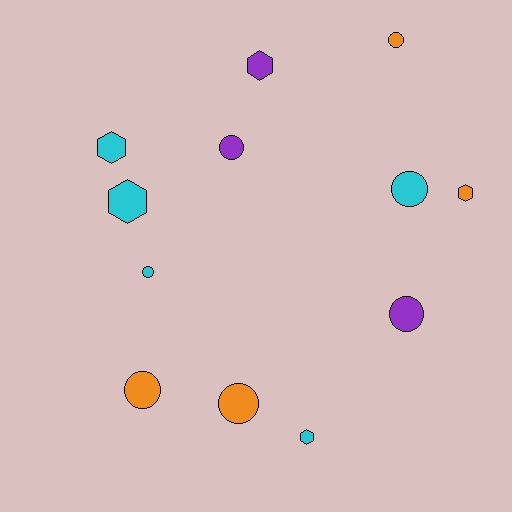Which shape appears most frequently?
Circle, with 7 objects.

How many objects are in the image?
There are 12 objects.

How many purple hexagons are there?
There is 1 purple hexagon.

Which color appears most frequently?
Cyan, with 5 objects.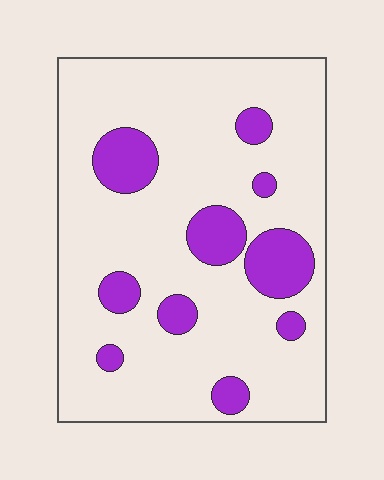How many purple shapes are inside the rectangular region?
10.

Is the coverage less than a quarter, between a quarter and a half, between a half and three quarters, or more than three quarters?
Less than a quarter.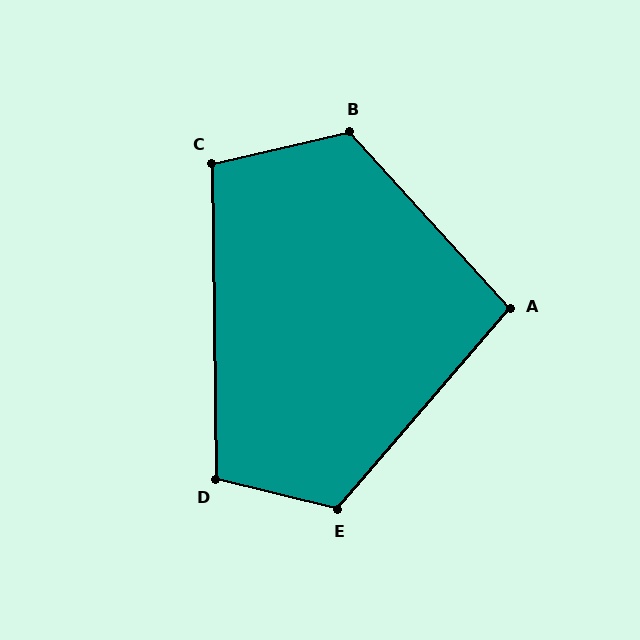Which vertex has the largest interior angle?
B, at approximately 119 degrees.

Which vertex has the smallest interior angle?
A, at approximately 97 degrees.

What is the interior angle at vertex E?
Approximately 117 degrees (obtuse).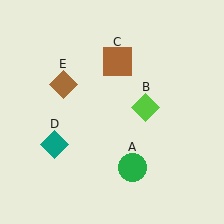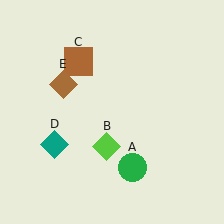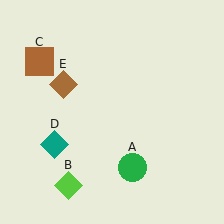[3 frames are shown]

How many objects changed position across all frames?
2 objects changed position: lime diamond (object B), brown square (object C).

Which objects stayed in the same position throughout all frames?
Green circle (object A) and teal diamond (object D) and brown diamond (object E) remained stationary.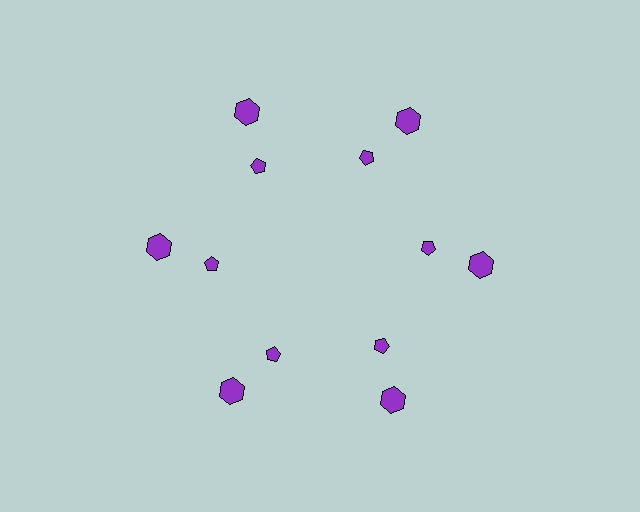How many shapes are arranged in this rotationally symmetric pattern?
There are 12 shapes, arranged in 6 groups of 2.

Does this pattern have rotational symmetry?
Yes, this pattern has 6-fold rotational symmetry. It looks the same after rotating 60 degrees around the center.